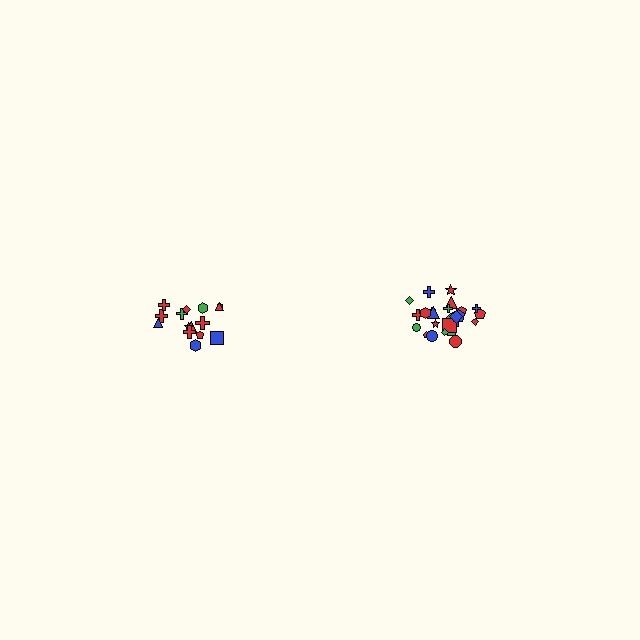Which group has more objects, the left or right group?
The right group.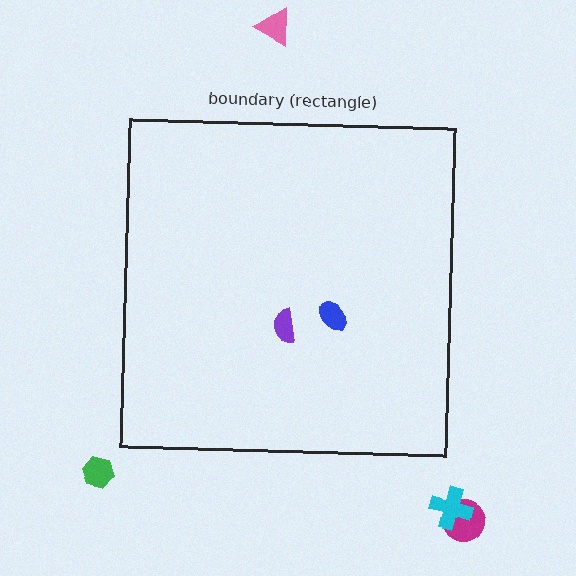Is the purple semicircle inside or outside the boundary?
Inside.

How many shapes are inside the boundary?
2 inside, 4 outside.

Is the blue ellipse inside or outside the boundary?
Inside.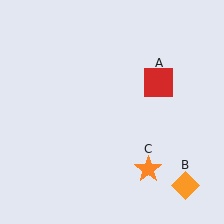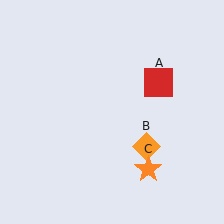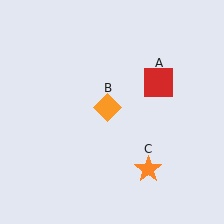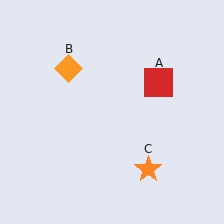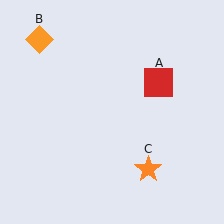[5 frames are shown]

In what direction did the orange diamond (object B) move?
The orange diamond (object B) moved up and to the left.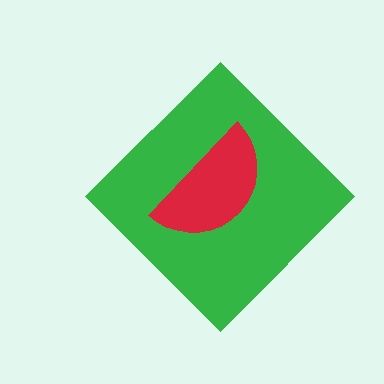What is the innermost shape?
The red semicircle.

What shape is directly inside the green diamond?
The red semicircle.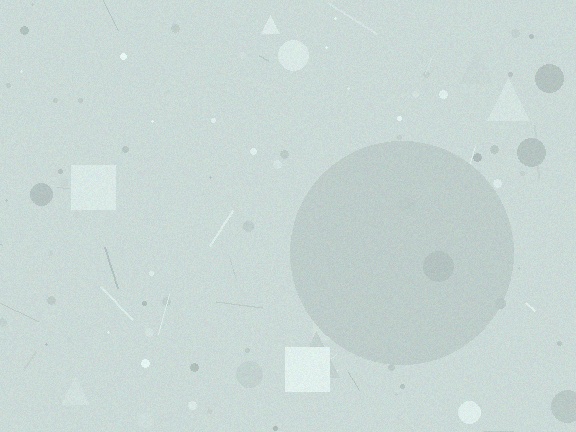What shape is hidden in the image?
A circle is hidden in the image.